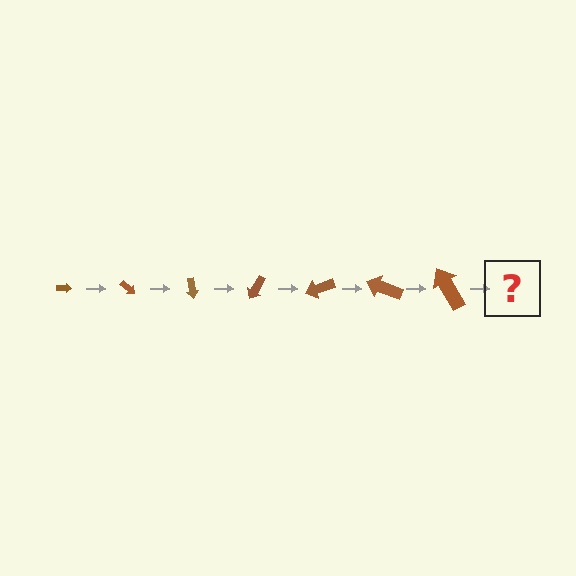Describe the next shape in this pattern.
It should be an arrow, larger than the previous one and rotated 280 degrees from the start.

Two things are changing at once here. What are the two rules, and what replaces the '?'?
The two rules are that the arrow grows larger each step and it rotates 40 degrees each step. The '?' should be an arrow, larger than the previous one and rotated 280 degrees from the start.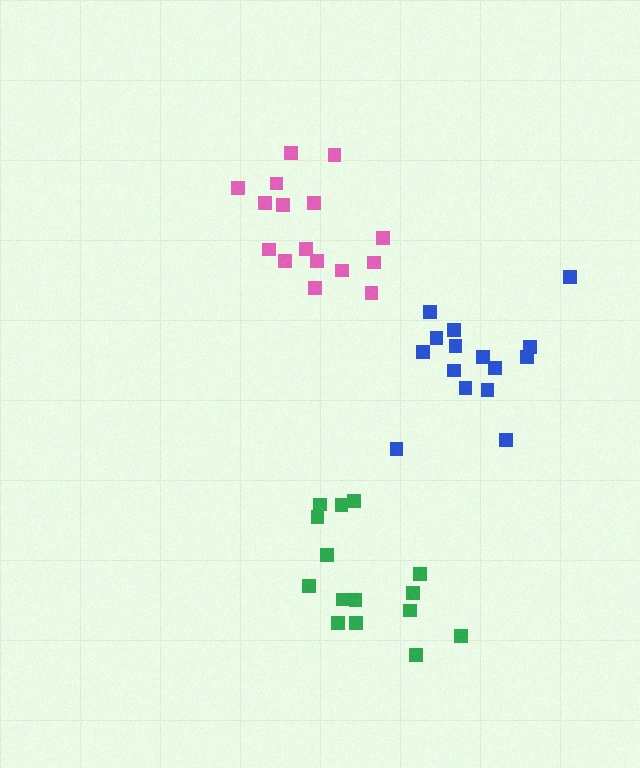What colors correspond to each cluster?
The clusters are colored: blue, green, pink.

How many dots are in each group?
Group 1: 15 dots, Group 2: 15 dots, Group 3: 16 dots (46 total).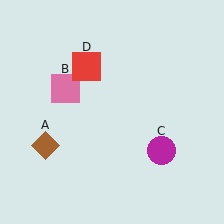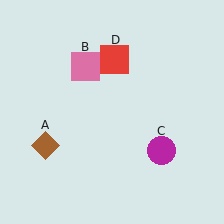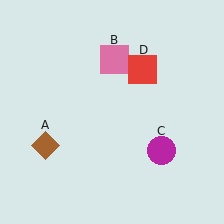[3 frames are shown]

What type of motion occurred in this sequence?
The pink square (object B), red square (object D) rotated clockwise around the center of the scene.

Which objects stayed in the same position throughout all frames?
Brown diamond (object A) and magenta circle (object C) remained stationary.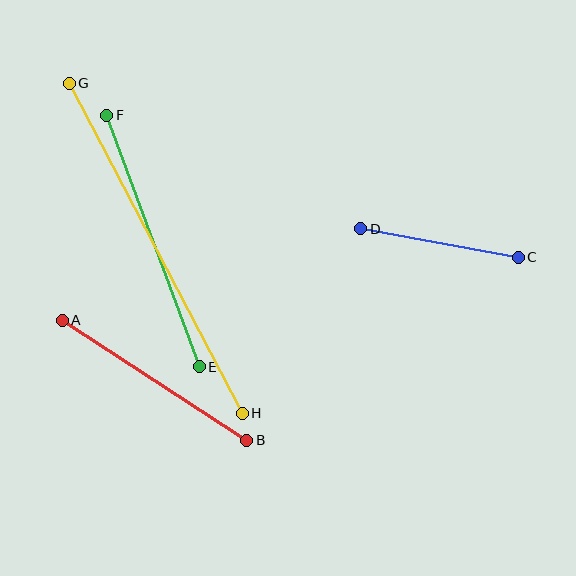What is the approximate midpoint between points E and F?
The midpoint is at approximately (153, 241) pixels.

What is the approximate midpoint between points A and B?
The midpoint is at approximately (154, 380) pixels.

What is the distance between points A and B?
The distance is approximately 220 pixels.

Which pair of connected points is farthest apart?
Points G and H are farthest apart.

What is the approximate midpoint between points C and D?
The midpoint is at approximately (439, 243) pixels.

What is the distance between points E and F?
The distance is approximately 268 pixels.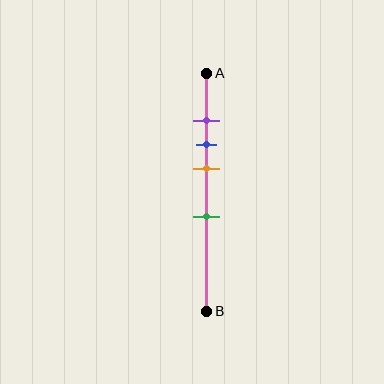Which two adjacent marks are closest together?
The purple and blue marks are the closest adjacent pair.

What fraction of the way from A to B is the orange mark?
The orange mark is approximately 40% (0.4) of the way from A to B.